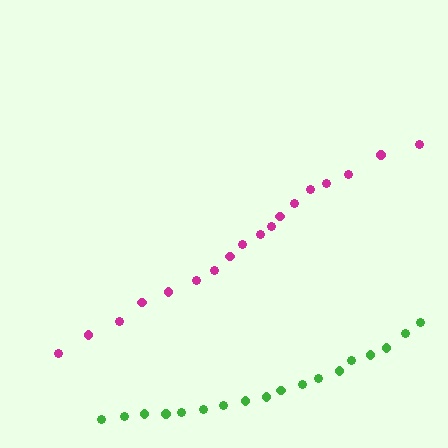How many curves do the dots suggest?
There are 2 distinct paths.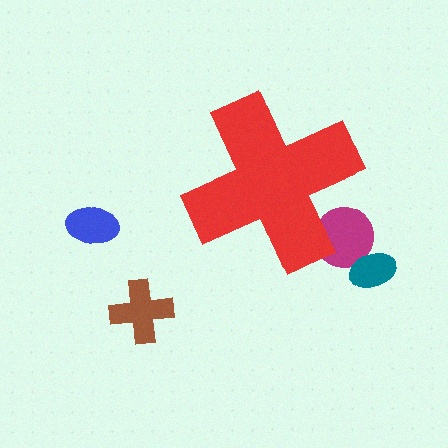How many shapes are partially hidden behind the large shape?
1 shape is partially hidden.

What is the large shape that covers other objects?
A red cross.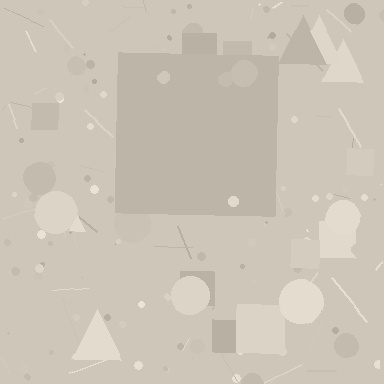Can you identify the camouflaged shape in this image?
The camouflaged shape is a square.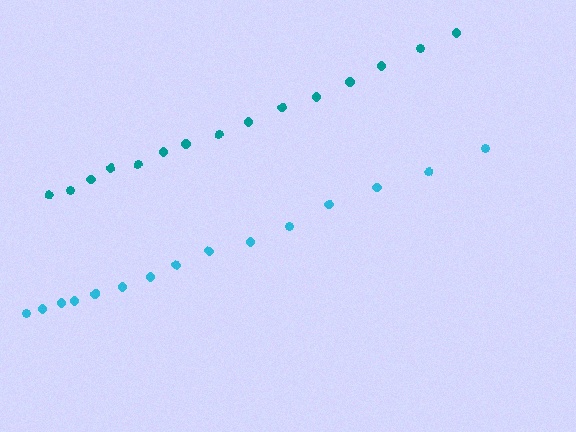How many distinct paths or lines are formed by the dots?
There are 2 distinct paths.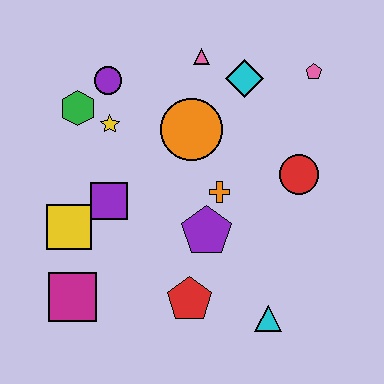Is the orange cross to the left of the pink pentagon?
Yes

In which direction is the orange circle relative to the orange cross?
The orange circle is above the orange cross.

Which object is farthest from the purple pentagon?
The pink pentagon is farthest from the purple pentagon.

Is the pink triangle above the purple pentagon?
Yes